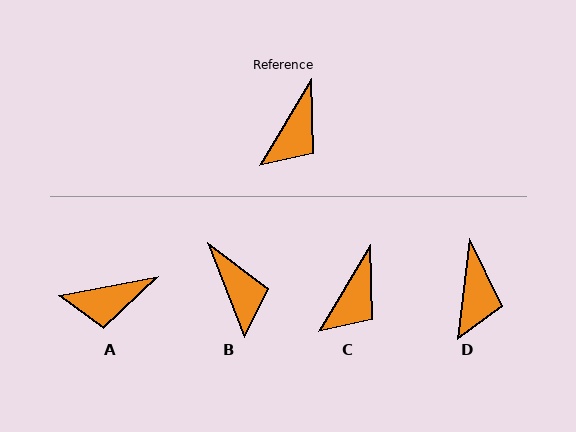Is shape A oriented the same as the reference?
No, it is off by about 49 degrees.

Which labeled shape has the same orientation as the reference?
C.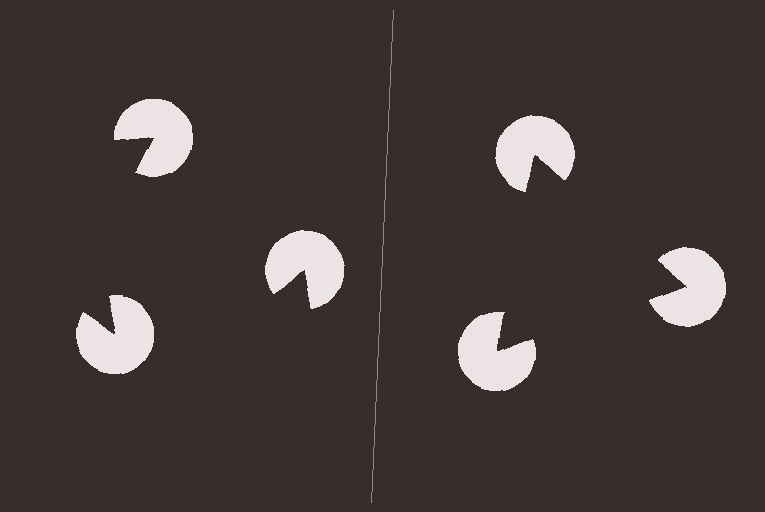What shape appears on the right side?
An illusory triangle.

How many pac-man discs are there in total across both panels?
6 — 3 on each side.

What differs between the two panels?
The pac-man discs are positioned identically on both sides; only the wedge orientations differ. On the right they align to a triangle; on the left they are misaligned.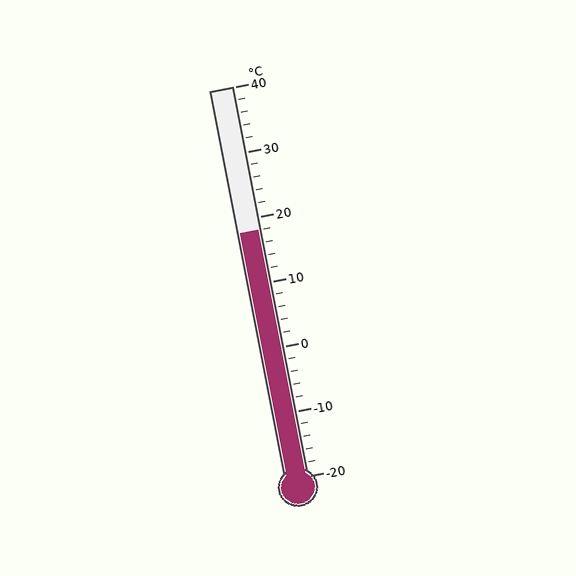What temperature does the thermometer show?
The thermometer shows approximately 18°C.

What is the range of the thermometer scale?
The thermometer scale ranges from -20°C to 40°C.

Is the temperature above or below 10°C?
The temperature is above 10°C.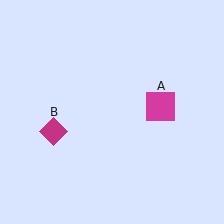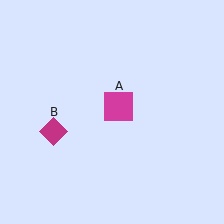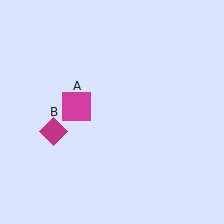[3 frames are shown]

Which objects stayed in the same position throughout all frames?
Magenta diamond (object B) remained stationary.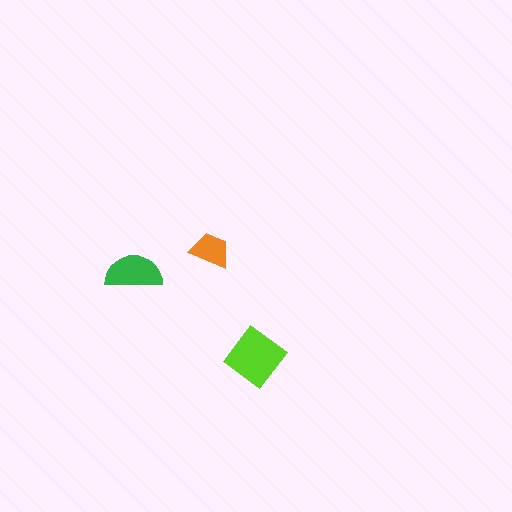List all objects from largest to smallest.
The lime diamond, the green semicircle, the orange trapezoid.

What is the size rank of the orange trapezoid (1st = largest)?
3rd.